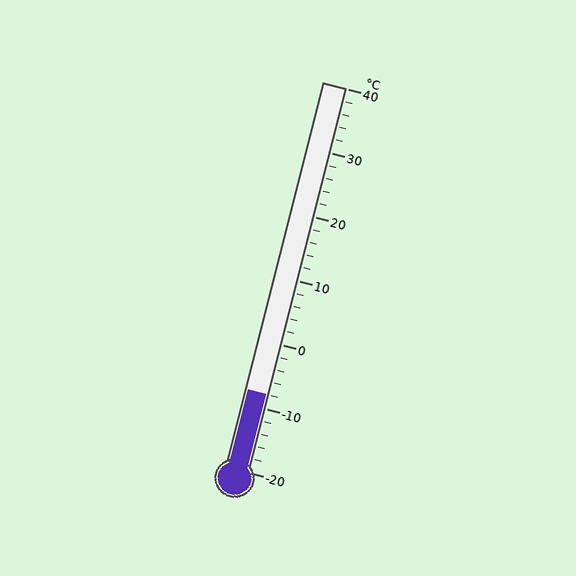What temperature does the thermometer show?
The thermometer shows approximately -8°C.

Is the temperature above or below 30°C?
The temperature is below 30°C.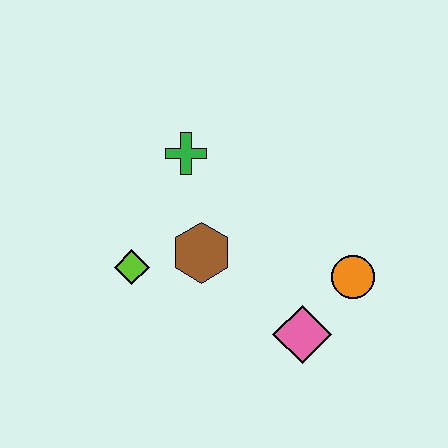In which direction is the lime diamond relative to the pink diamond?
The lime diamond is to the left of the pink diamond.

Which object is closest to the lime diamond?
The brown hexagon is closest to the lime diamond.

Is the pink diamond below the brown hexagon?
Yes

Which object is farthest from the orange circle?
The lime diamond is farthest from the orange circle.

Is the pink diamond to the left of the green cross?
No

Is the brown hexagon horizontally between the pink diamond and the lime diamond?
Yes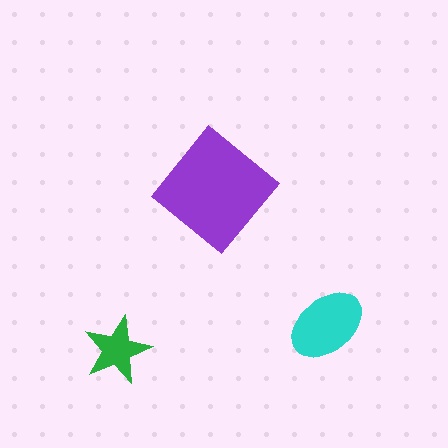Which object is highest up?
The purple diamond is topmost.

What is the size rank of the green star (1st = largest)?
3rd.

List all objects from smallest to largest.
The green star, the cyan ellipse, the purple diamond.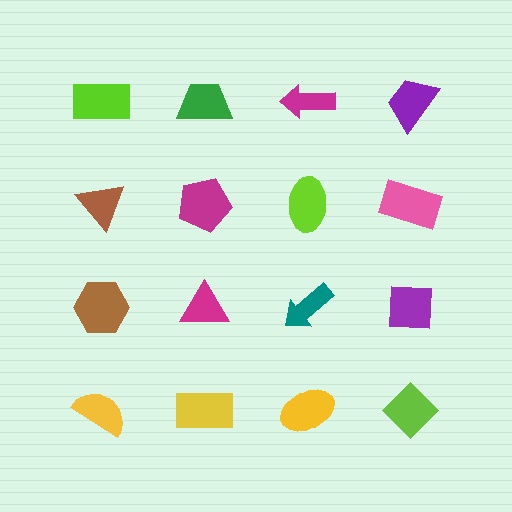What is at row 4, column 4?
A lime diamond.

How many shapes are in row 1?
4 shapes.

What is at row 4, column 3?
A yellow ellipse.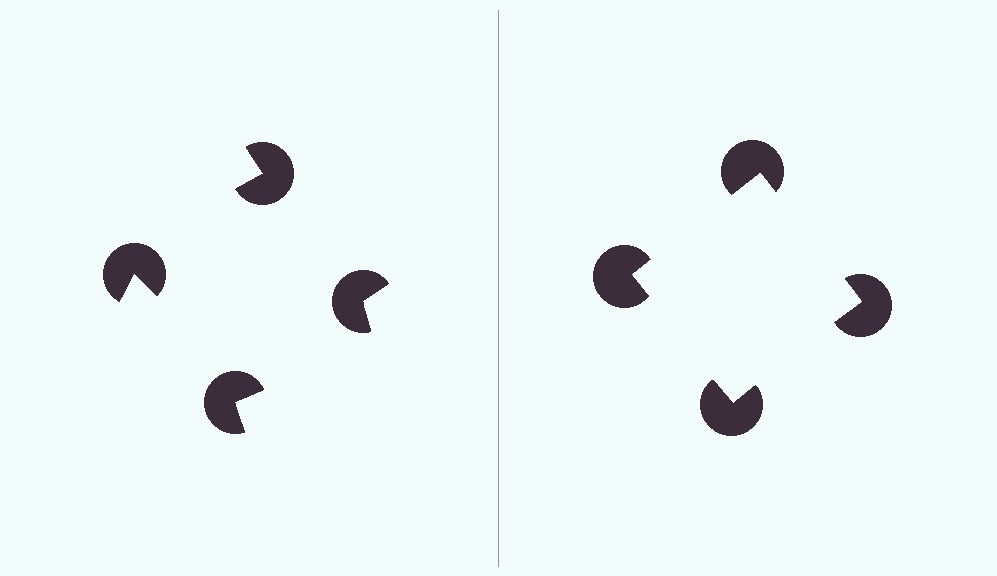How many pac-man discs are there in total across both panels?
8 — 4 on each side.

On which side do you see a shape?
An illusory square appears on the right side. On the left side the wedge cuts are rotated, so no coherent shape forms.